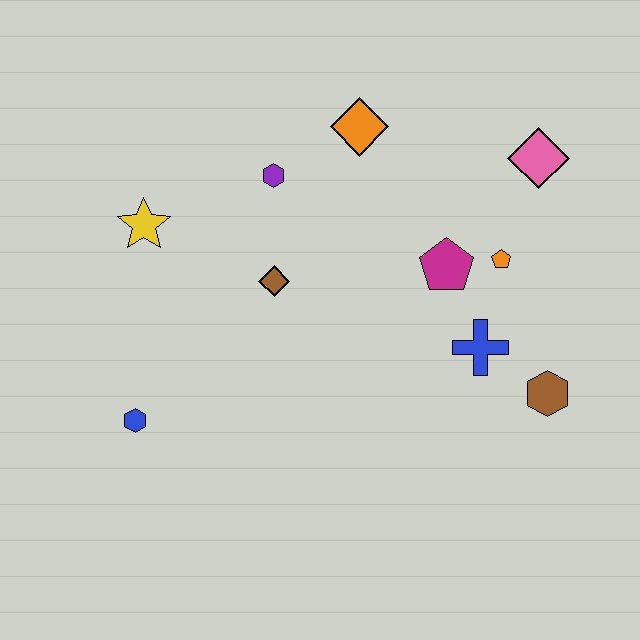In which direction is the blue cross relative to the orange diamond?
The blue cross is below the orange diamond.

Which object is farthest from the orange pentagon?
The blue hexagon is farthest from the orange pentagon.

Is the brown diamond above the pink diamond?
No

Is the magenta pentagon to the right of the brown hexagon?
No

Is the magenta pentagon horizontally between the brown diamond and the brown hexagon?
Yes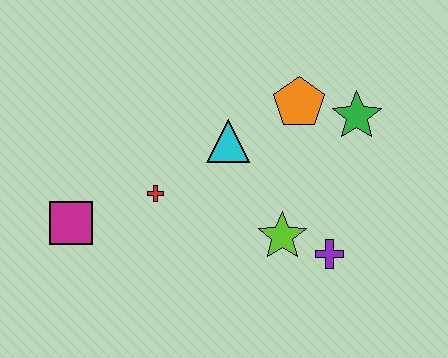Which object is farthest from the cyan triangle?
The magenta square is farthest from the cyan triangle.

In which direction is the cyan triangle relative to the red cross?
The cyan triangle is to the right of the red cross.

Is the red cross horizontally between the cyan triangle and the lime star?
No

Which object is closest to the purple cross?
The lime star is closest to the purple cross.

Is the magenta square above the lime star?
Yes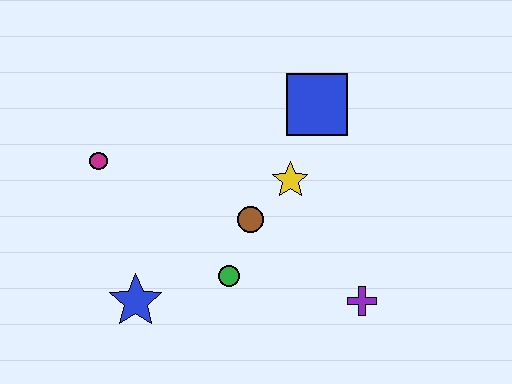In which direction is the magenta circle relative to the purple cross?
The magenta circle is to the left of the purple cross.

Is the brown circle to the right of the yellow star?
No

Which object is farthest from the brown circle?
The magenta circle is farthest from the brown circle.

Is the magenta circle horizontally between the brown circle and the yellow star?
No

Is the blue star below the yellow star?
Yes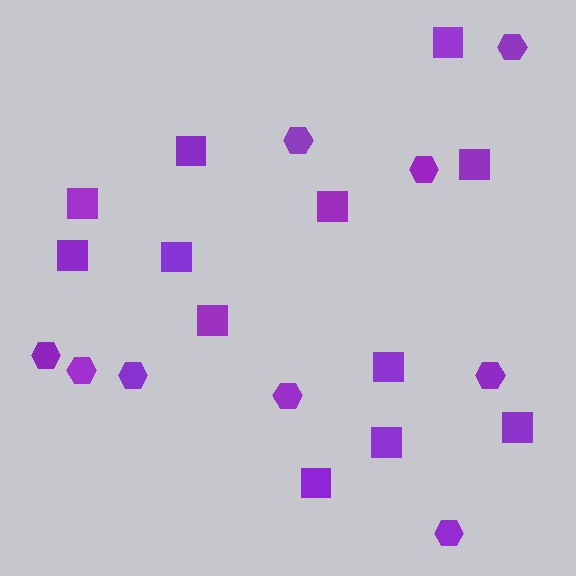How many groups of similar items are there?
There are 2 groups: one group of squares (12) and one group of hexagons (9).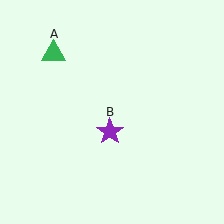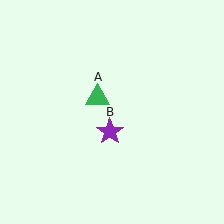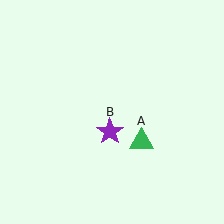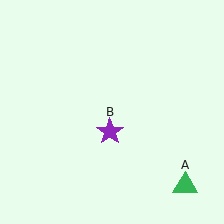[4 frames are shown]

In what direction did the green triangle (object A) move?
The green triangle (object A) moved down and to the right.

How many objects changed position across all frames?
1 object changed position: green triangle (object A).